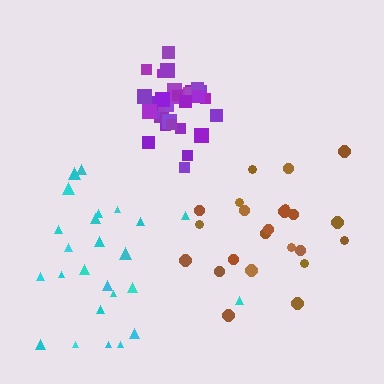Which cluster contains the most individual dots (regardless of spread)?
Purple (31).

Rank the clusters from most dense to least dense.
purple, brown, cyan.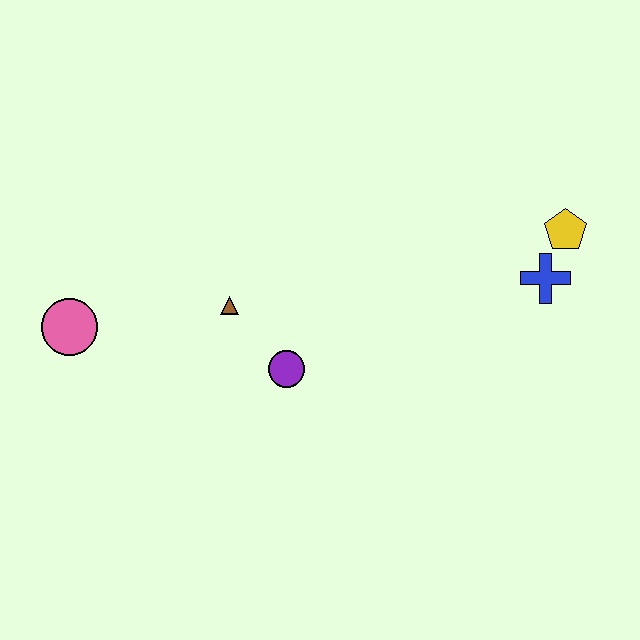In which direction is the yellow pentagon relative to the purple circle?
The yellow pentagon is to the right of the purple circle.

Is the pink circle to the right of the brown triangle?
No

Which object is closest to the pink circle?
The brown triangle is closest to the pink circle.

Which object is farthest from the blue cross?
The pink circle is farthest from the blue cross.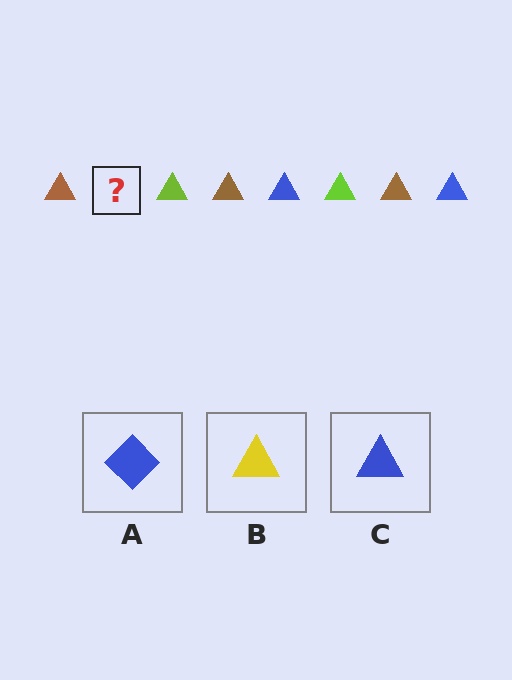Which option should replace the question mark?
Option C.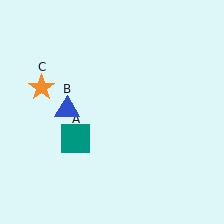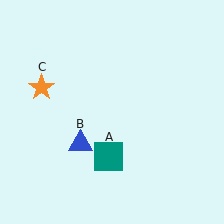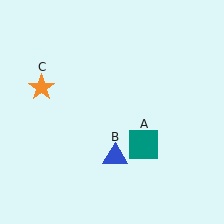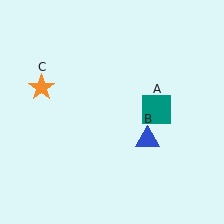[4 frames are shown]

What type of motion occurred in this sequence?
The teal square (object A), blue triangle (object B) rotated counterclockwise around the center of the scene.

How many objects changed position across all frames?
2 objects changed position: teal square (object A), blue triangle (object B).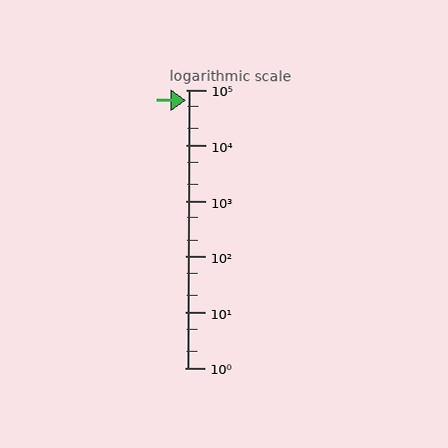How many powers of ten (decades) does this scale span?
The scale spans 5 decades, from 1 to 100000.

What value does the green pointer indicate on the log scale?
The pointer indicates approximately 66000.